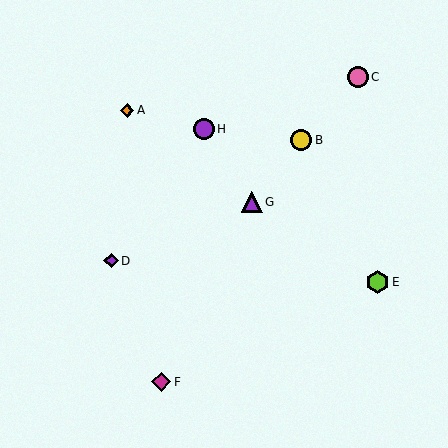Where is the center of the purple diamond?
The center of the purple diamond is at (111, 261).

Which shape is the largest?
The lime hexagon (labeled E) is the largest.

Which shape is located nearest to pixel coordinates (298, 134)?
The yellow circle (labeled B) at (301, 140) is nearest to that location.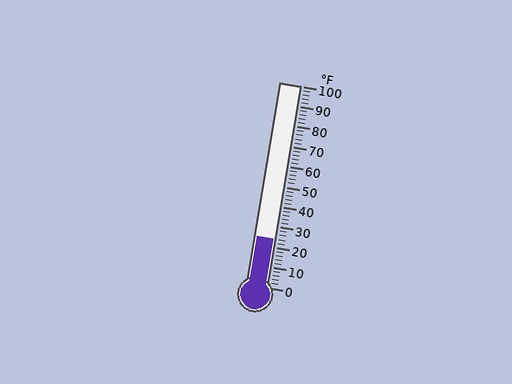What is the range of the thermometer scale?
The thermometer scale ranges from 0°F to 100°F.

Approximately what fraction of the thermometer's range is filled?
The thermometer is filled to approximately 25% of its range.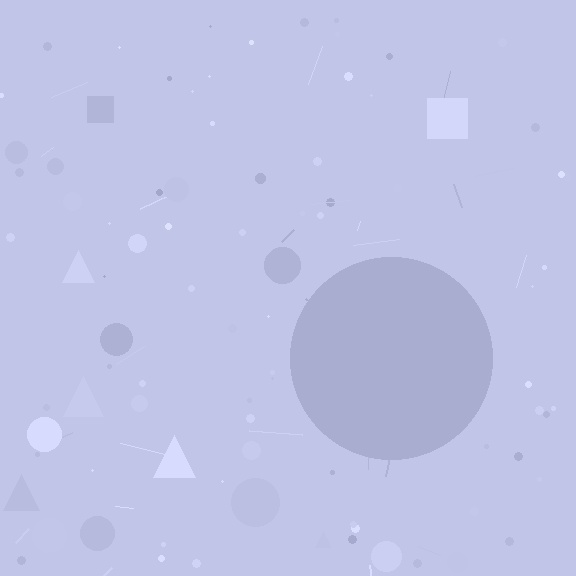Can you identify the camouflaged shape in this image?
The camouflaged shape is a circle.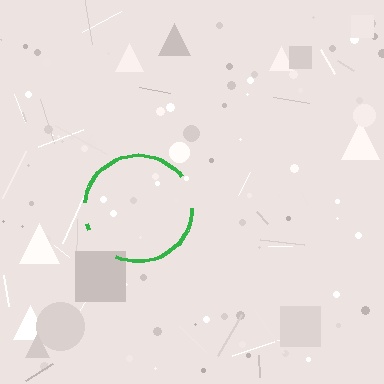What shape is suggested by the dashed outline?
The dashed outline suggests a circle.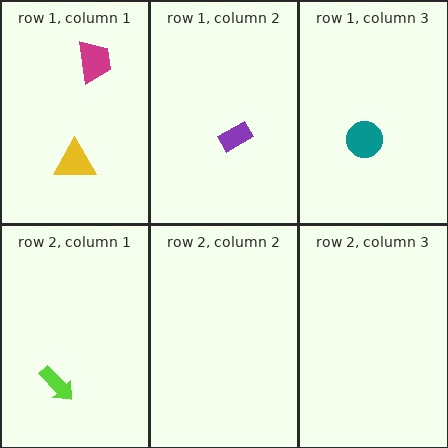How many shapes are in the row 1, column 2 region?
1.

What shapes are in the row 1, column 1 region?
The magenta trapezoid, the yellow triangle.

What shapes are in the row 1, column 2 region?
The purple rectangle.